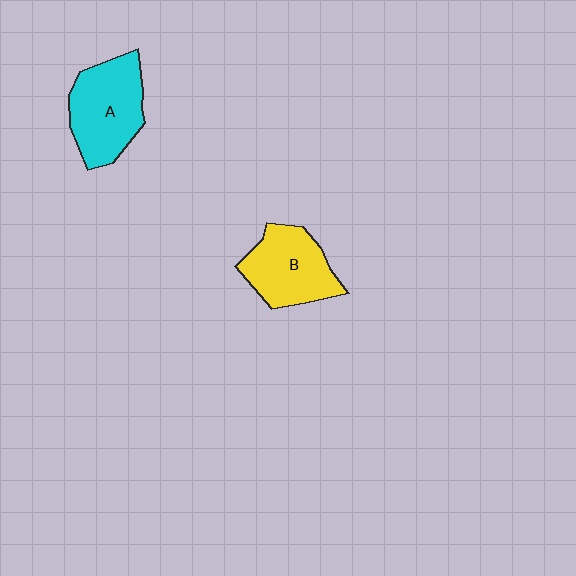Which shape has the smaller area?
Shape B (yellow).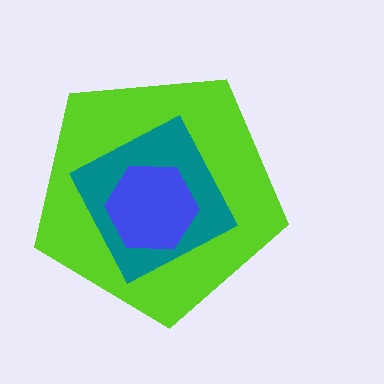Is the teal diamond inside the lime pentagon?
Yes.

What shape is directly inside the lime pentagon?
The teal diamond.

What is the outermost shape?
The lime pentagon.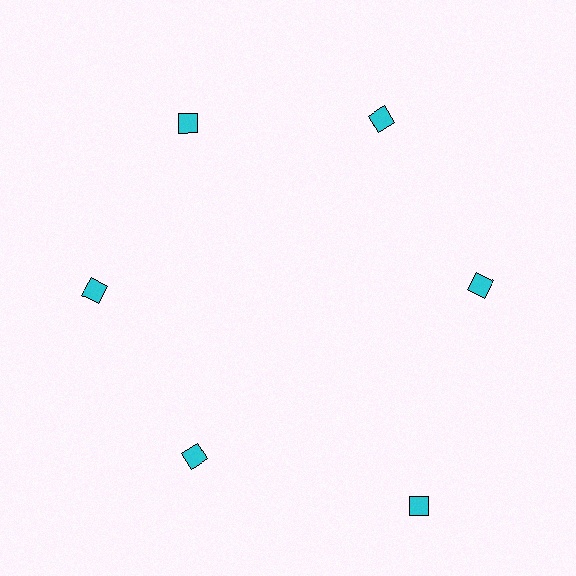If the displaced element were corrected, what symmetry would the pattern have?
It would have 6-fold rotational symmetry — the pattern would map onto itself every 60 degrees.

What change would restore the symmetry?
The symmetry would be restored by moving it inward, back onto the ring so that all 6 diamonds sit at equal angles and equal distance from the center.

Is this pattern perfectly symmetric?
No. The 6 cyan diamonds are arranged in a ring, but one element near the 5 o'clock position is pushed outward from the center, breaking the 6-fold rotational symmetry.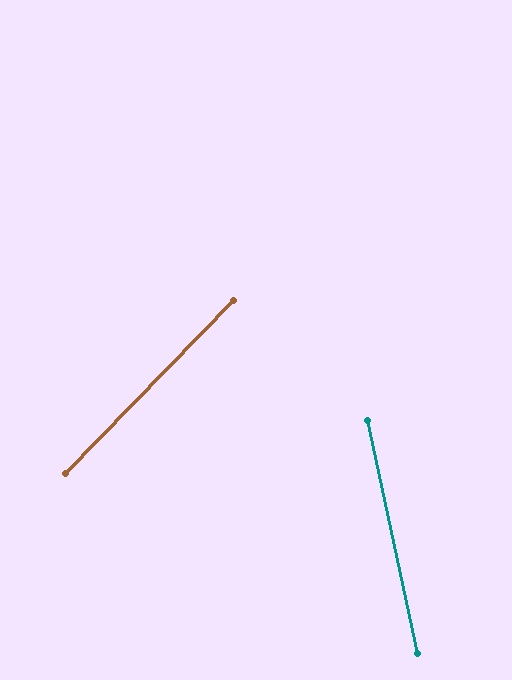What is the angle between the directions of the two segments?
Approximately 56 degrees.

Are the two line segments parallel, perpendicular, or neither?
Neither parallel nor perpendicular — they differ by about 56°.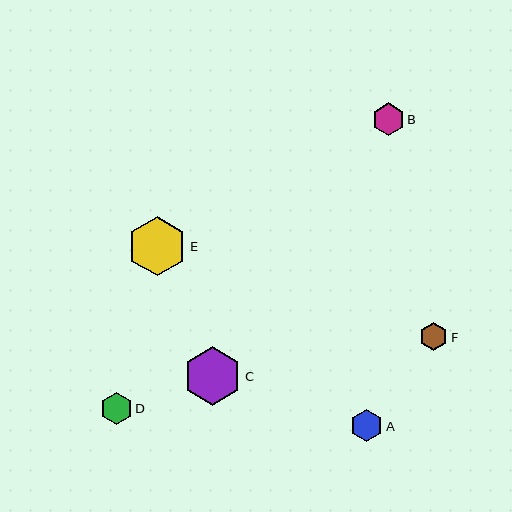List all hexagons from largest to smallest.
From largest to smallest: E, C, A, B, D, F.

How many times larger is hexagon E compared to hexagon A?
Hexagon E is approximately 1.8 times the size of hexagon A.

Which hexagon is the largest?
Hexagon E is the largest with a size of approximately 59 pixels.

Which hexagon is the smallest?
Hexagon F is the smallest with a size of approximately 28 pixels.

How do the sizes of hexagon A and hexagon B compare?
Hexagon A and hexagon B are approximately the same size.